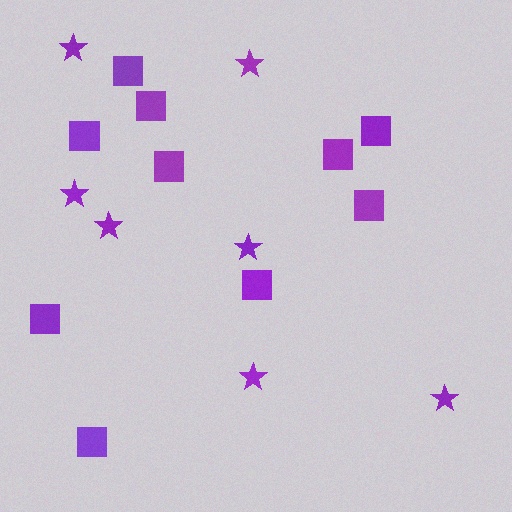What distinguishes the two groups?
There are 2 groups: one group of squares (10) and one group of stars (7).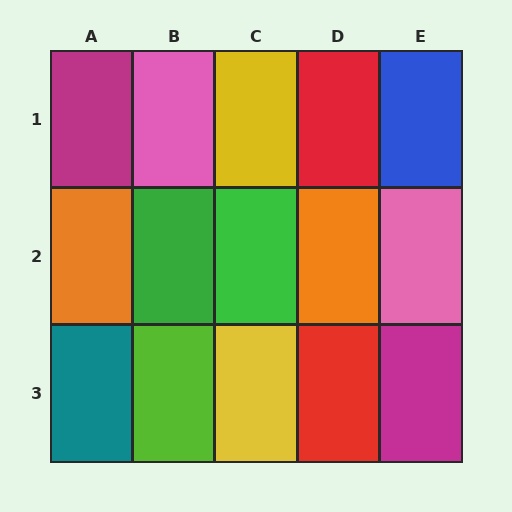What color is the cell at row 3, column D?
Red.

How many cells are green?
2 cells are green.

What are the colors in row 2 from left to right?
Orange, green, green, orange, pink.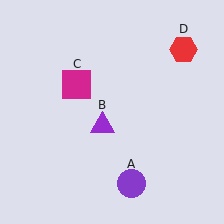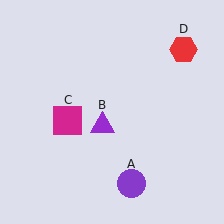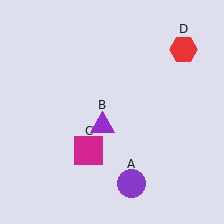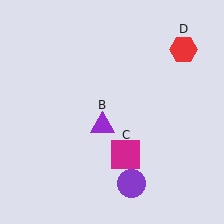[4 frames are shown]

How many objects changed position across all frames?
1 object changed position: magenta square (object C).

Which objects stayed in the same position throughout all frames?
Purple circle (object A) and purple triangle (object B) and red hexagon (object D) remained stationary.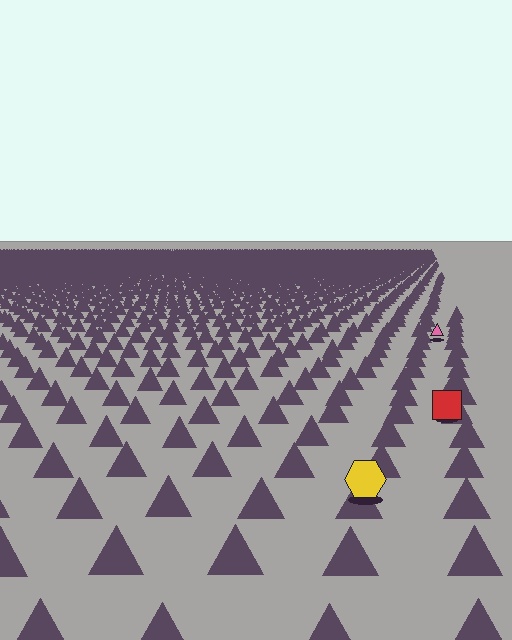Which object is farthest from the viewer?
The pink triangle is farthest from the viewer. It appears smaller and the ground texture around it is denser.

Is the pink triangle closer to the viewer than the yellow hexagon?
No. The yellow hexagon is closer — you can tell from the texture gradient: the ground texture is coarser near it.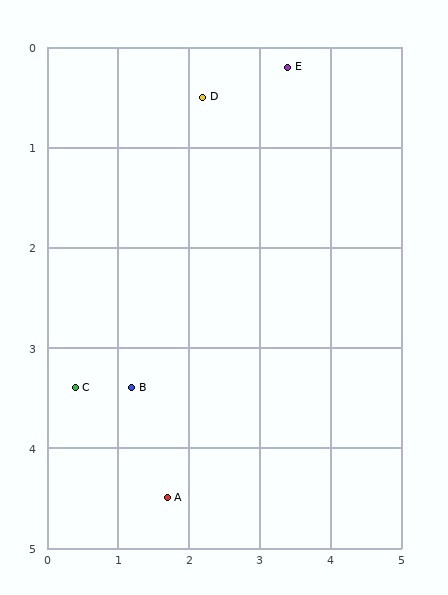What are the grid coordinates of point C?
Point C is at approximately (0.4, 3.4).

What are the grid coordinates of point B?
Point B is at approximately (1.2, 3.4).